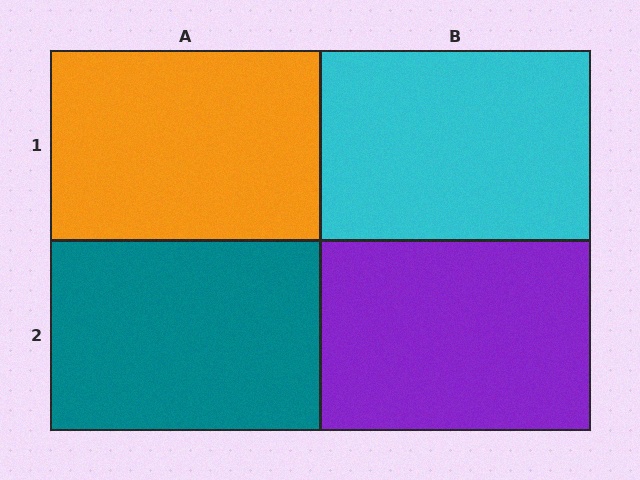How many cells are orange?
1 cell is orange.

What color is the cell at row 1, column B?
Cyan.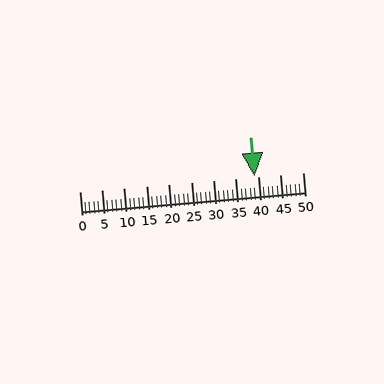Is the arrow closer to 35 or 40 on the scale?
The arrow is closer to 40.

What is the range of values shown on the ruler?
The ruler shows values from 0 to 50.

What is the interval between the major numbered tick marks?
The major tick marks are spaced 5 units apart.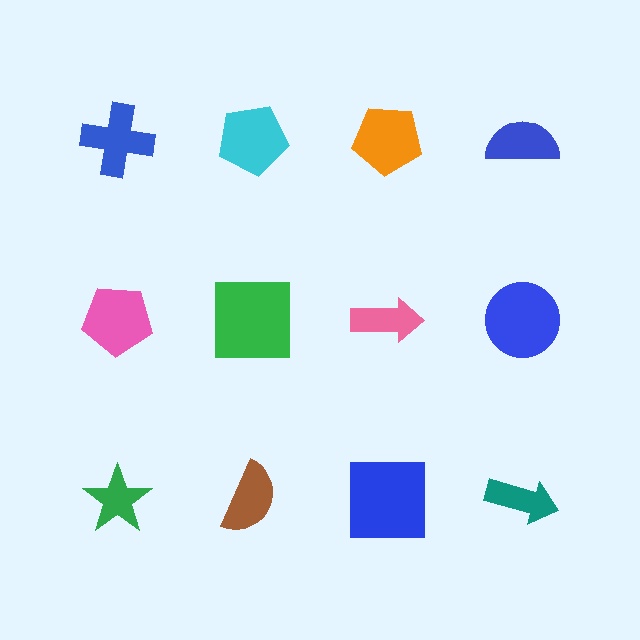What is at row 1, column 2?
A cyan pentagon.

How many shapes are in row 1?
4 shapes.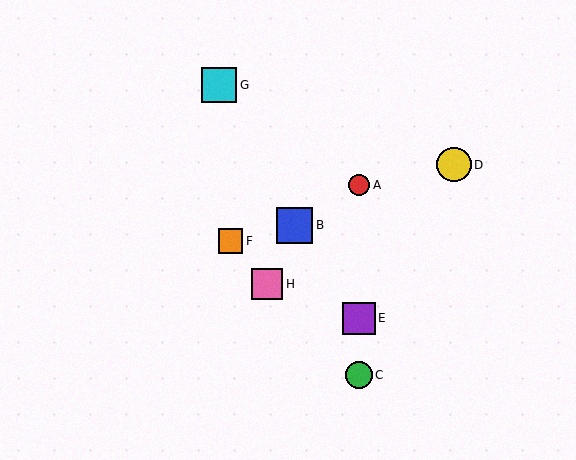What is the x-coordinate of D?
Object D is at x≈454.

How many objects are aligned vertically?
3 objects (A, C, E) are aligned vertically.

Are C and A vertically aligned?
Yes, both are at x≈359.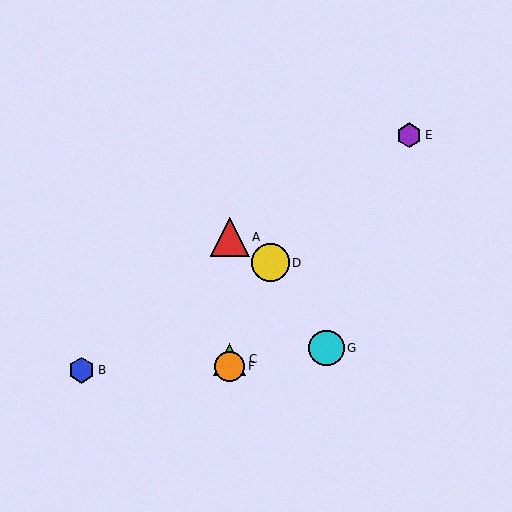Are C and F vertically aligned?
Yes, both are at x≈230.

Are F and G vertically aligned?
No, F is at x≈230 and G is at x≈327.